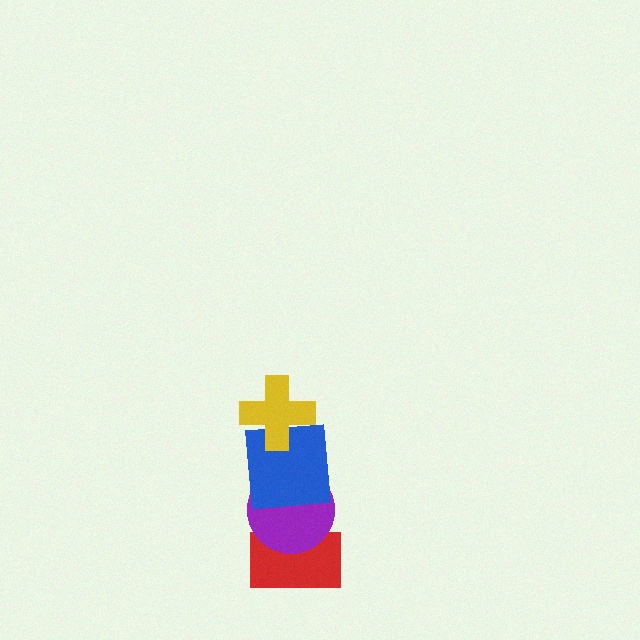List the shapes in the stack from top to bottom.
From top to bottom: the yellow cross, the blue square, the purple circle, the red rectangle.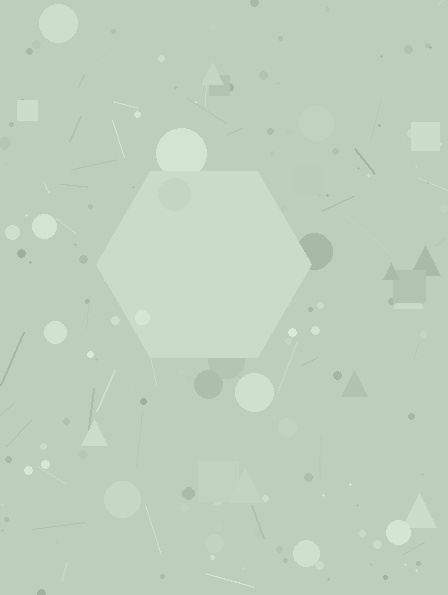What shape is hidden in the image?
A hexagon is hidden in the image.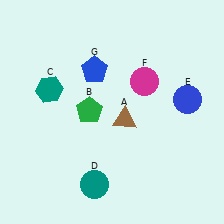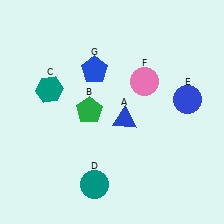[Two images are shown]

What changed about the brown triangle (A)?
In Image 1, A is brown. In Image 2, it changed to blue.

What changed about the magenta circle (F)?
In Image 1, F is magenta. In Image 2, it changed to pink.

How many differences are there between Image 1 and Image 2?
There are 2 differences between the two images.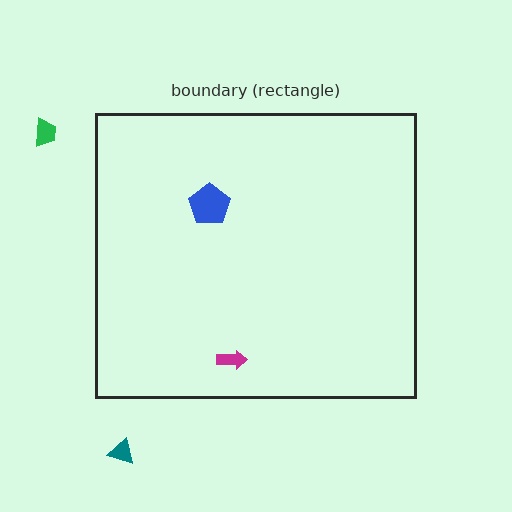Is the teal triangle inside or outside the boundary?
Outside.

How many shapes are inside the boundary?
2 inside, 2 outside.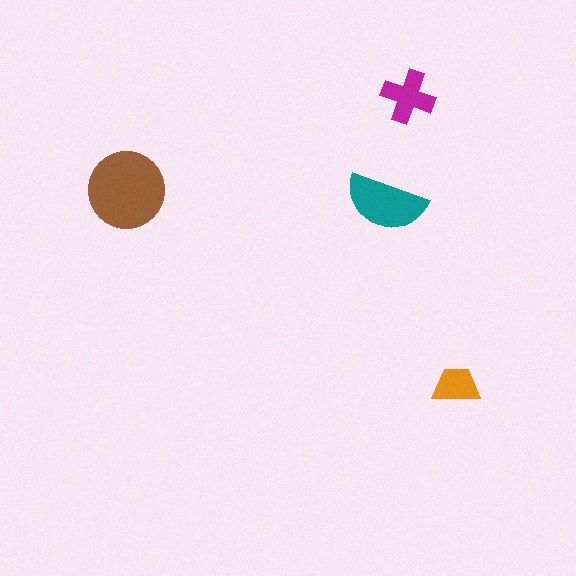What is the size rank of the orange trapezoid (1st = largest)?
4th.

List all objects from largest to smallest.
The brown circle, the teal semicircle, the magenta cross, the orange trapezoid.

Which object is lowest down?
The orange trapezoid is bottommost.